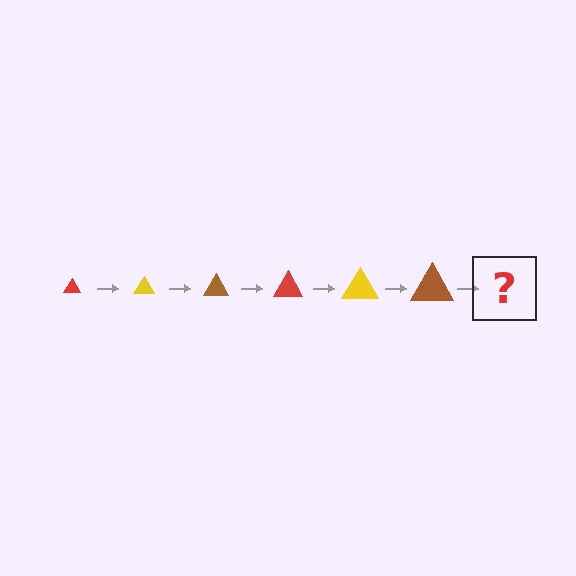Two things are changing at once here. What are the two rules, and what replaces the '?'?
The two rules are that the triangle grows larger each step and the color cycles through red, yellow, and brown. The '?' should be a red triangle, larger than the previous one.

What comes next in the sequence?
The next element should be a red triangle, larger than the previous one.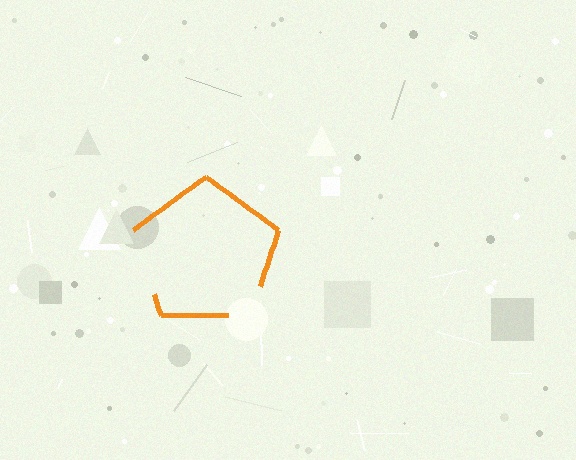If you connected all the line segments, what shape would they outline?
They would outline a pentagon.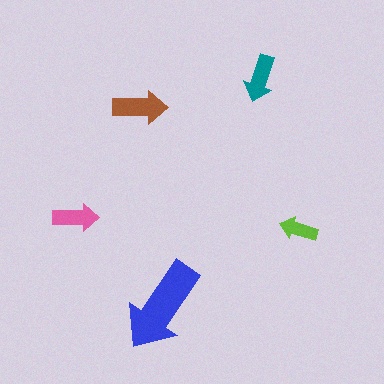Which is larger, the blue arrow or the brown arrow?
The blue one.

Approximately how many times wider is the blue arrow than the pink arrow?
About 2 times wider.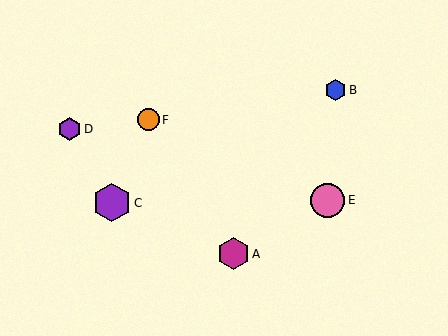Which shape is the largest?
The purple hexagon (labeled C) is the largest.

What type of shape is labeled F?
Shape F is an orange circle.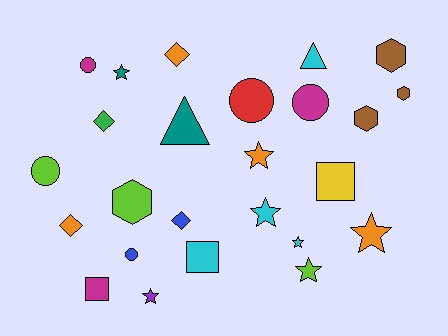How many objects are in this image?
There are 25 objects.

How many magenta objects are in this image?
There are 3 magenta objects.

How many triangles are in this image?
There are 2 triangles.